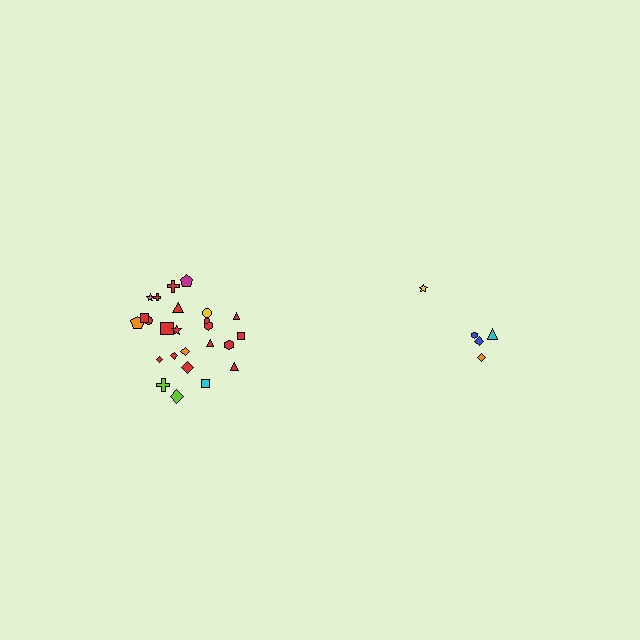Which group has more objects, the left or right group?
The left group.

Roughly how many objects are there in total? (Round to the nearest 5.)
Roughly 30 objects in total.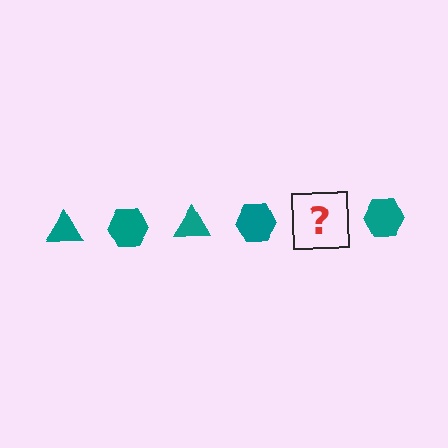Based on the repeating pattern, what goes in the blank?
The blank should be a teal triangle.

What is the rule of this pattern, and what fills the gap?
The rule is that the pattern cycles through triangle, hexagon shapes in teal. The gap should be filled with a teal triangle.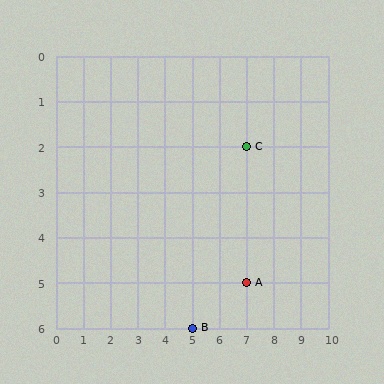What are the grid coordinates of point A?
Point A is at grid coordinates (7, 5).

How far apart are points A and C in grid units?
Points A and C are 3 rows apart.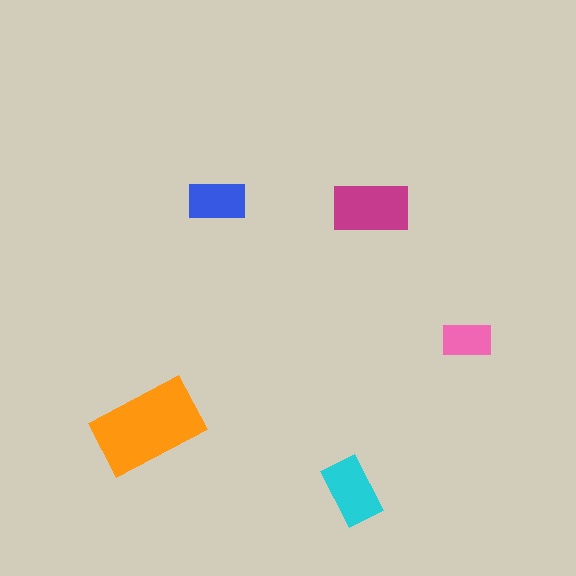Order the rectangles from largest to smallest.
the orange one, the magenta one, the cyan one, the blue one, the pink one.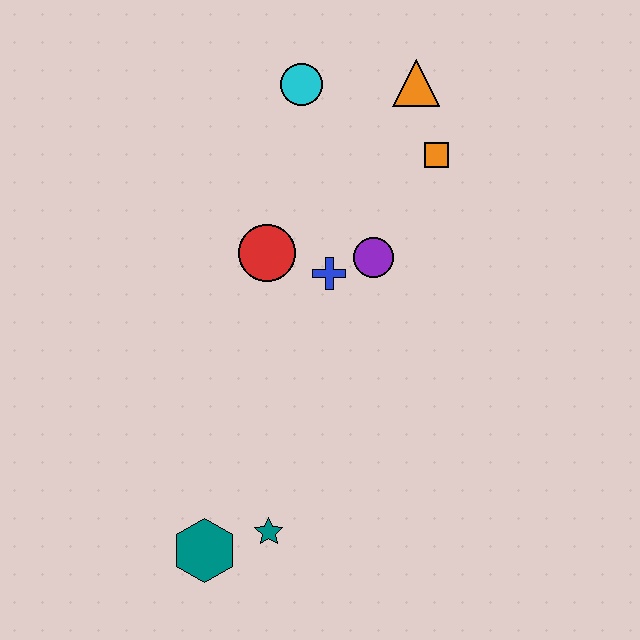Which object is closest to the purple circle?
The blue cross is closest to the purple circle.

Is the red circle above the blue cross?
Yes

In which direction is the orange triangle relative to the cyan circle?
The orange triangle is to the right of the cyan circle.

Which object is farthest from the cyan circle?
The teal hexagon is farthest from the cyan circle.